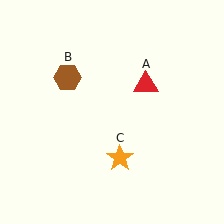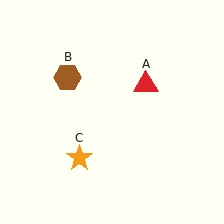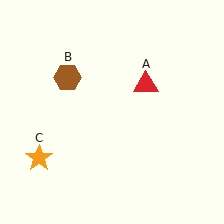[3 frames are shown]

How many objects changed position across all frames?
1 object changed position: orange star (object C).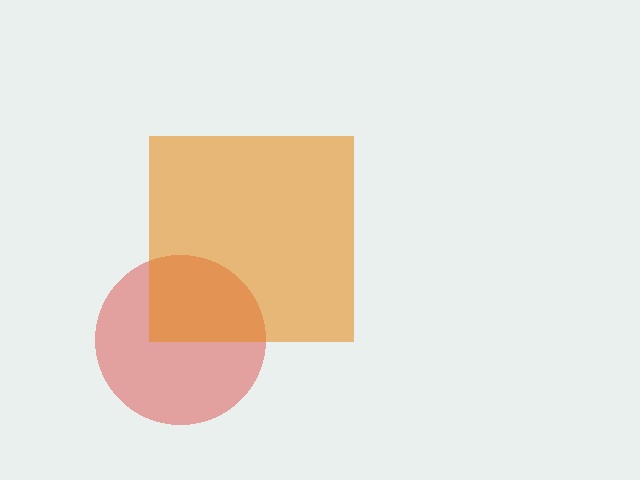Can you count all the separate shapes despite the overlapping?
Yes, there are 2 separate shapes.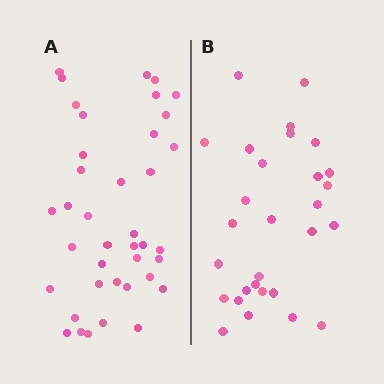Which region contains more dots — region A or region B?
Region A (the left region) has more dots.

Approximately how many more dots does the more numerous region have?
Region A has roughly 10 or so more dots than region B.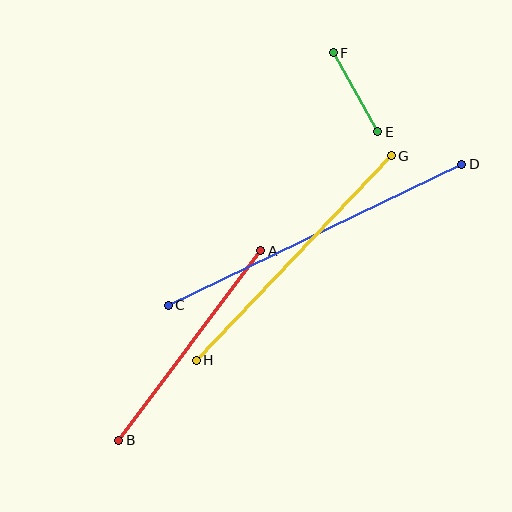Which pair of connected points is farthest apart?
Points C and D are farthest apart.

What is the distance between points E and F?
The distance is approximately 91 pixels.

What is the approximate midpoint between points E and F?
The midpoint is at approximately (356, 92) pixels.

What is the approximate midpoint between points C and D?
The midpoint is at approximately (315, 235) pixels.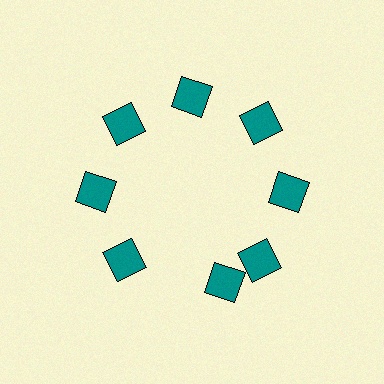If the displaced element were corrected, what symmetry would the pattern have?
It would have 8-fold rotational symmetry — the pattern would map onto itself every 45 degrees.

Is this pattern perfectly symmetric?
No. The 8 teal diamonds are arranged in a ring, but one element near the 6 o'clock position is rotated out of alignment along the ring, breaking the 8-fold rotational symmetry.